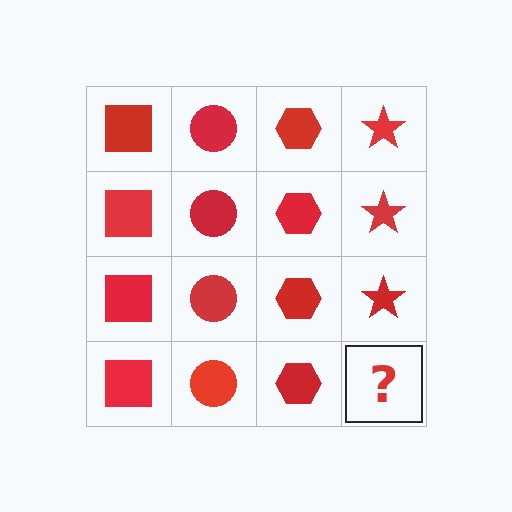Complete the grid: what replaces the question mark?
The question mark should be replaced with a red star.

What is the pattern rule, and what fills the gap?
The rule is that each column has a consistent shape. The gap should be filled with a red star.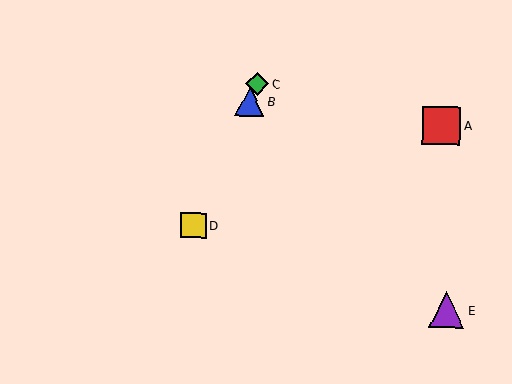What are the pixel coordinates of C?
Object C is at (257, 84).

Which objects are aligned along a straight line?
Objects B, C, D are aligned along a straight line.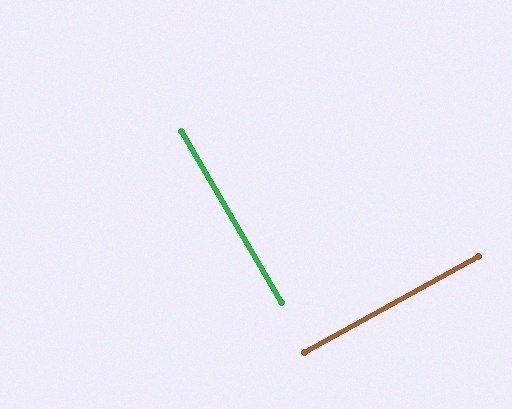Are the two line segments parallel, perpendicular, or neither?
Perpendicular — they meet at approximately 88°.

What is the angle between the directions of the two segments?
Approximately 88 degrees.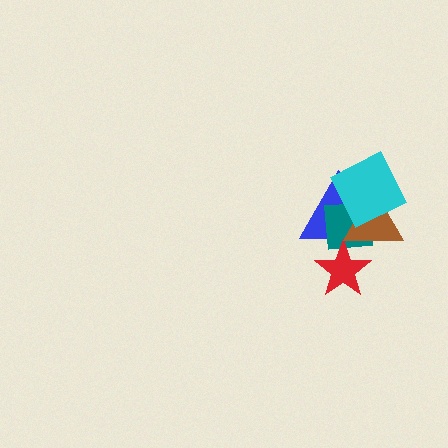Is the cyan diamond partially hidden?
No, no other shape covers it.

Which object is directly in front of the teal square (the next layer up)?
The red star is directly in front of the teal square.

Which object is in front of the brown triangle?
The cyan diamond is in front of the brown triangle.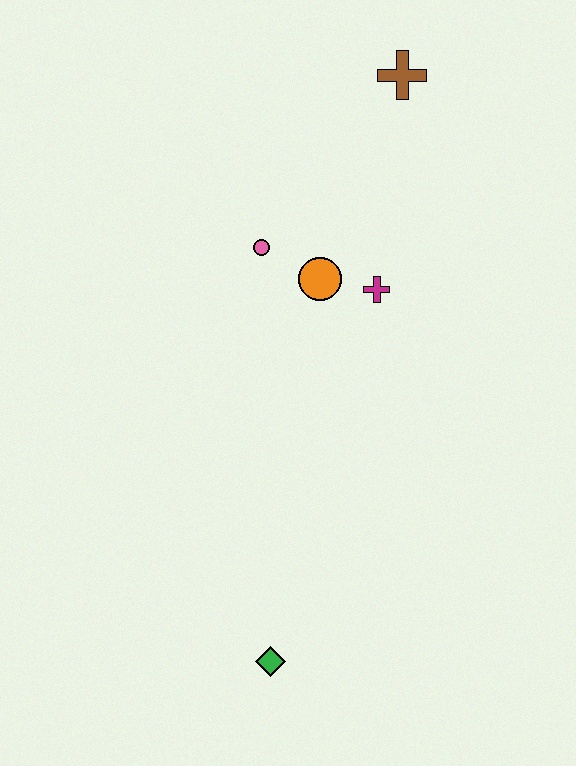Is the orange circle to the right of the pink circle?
Yes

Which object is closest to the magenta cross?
The orange circle is closest to the magenta cross.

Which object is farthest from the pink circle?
The green diamond is farthest from the pink circle.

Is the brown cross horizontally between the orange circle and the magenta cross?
No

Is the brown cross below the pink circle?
No